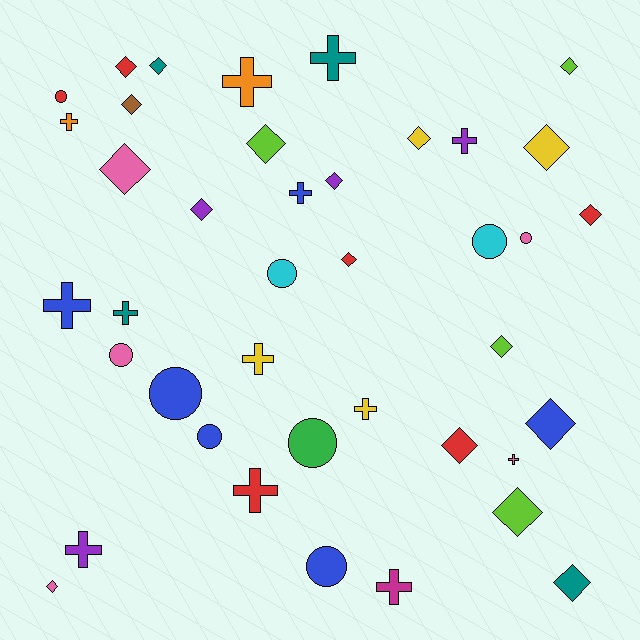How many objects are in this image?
There are 40 objects.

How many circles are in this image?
There are 9 circles.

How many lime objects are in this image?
There are 4 lime objects.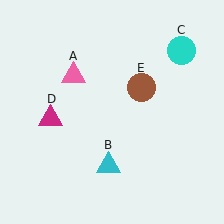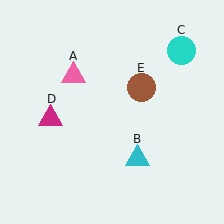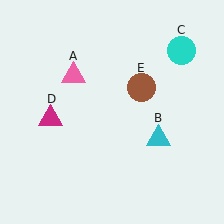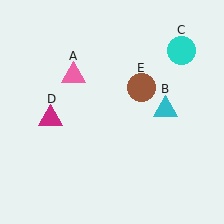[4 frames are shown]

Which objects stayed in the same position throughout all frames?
Pink triangle (object A) and cyan circle (object C) and magenta triangle (object D) and brown circle (object E) remained stationary.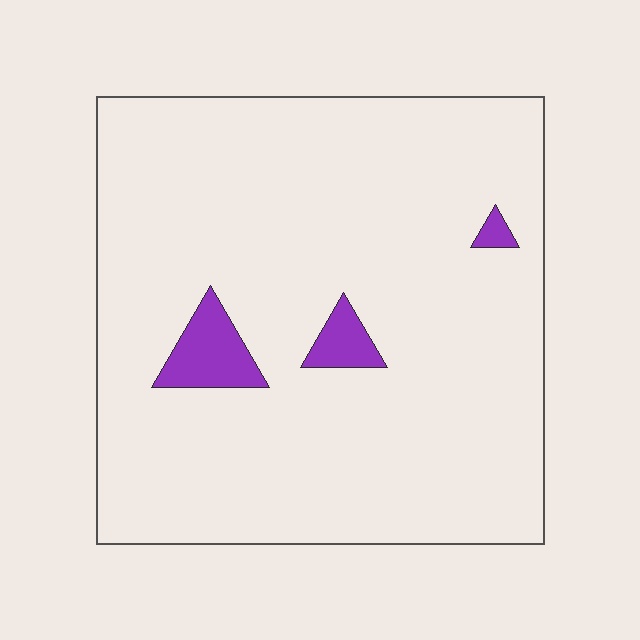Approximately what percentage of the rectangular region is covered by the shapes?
Approximately 5%.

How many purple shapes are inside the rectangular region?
3.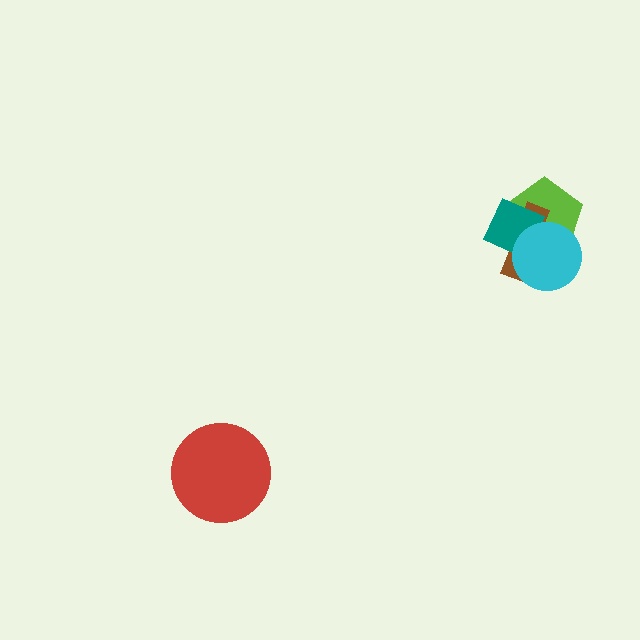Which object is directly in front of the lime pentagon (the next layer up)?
The brown cross is directly in front of the lime pentagon.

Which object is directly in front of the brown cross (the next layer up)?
The teal diamond is directly in front of the brown cross.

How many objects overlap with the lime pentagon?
3 objects overlap with the lime pentagon.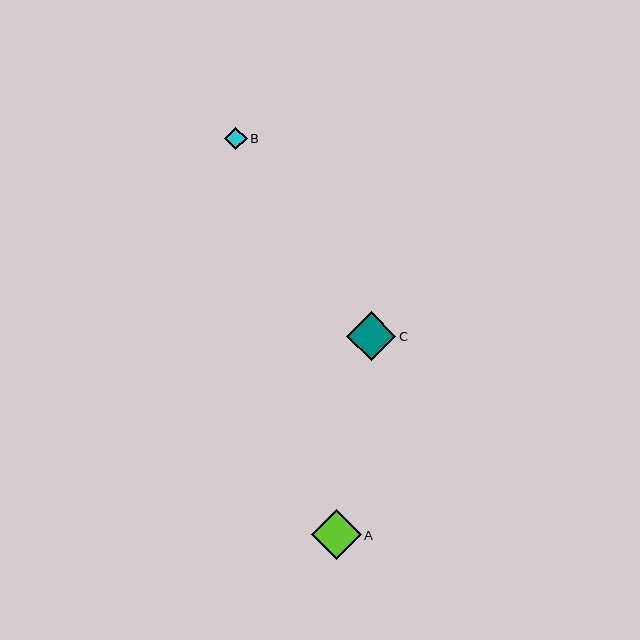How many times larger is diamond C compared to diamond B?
Diamond C is approximately 2.2 times the size of diamond B.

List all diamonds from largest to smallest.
From largest to smallest: A, C, B.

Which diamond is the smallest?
Diamond B is the smallest with a size of approximately 23 pixels.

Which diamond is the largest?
Diamond A is the largest with a size of approximately 50 pixels.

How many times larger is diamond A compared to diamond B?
Diamond A is approximately 2.2 times the size of diamond B.